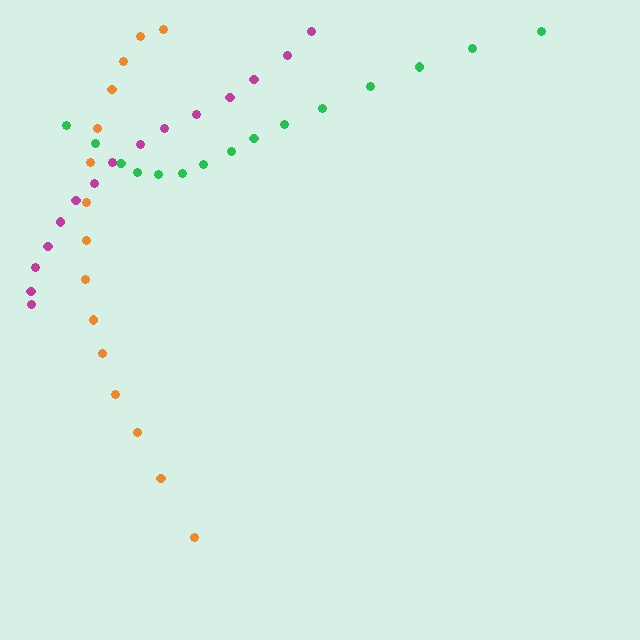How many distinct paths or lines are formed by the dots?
There are 3 distinct paths.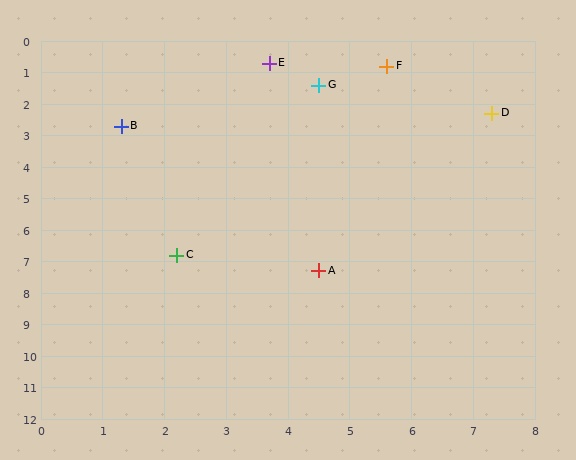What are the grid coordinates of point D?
Point D is at approximately (7.3, 2.3).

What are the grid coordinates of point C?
Point C is at approximately (2.2, 6.8).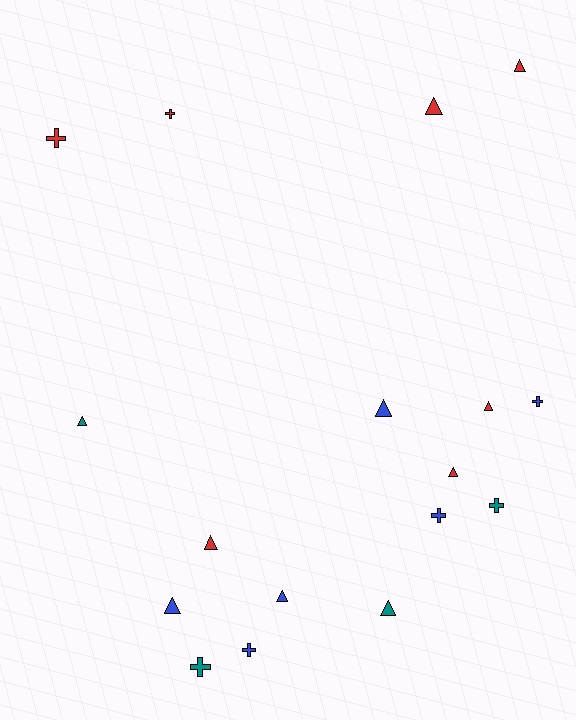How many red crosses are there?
There are 2 red crosses.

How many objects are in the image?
There are 17 objects.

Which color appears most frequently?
Red, with 7 objects.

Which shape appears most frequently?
Triangle, with 10 objects.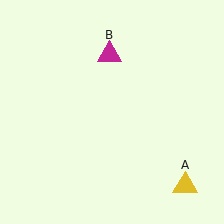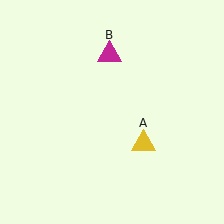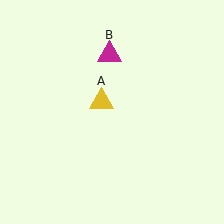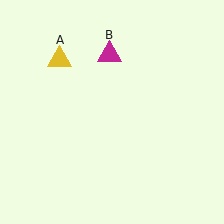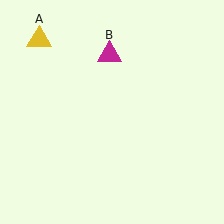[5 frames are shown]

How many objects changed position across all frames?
1 object changed position: yellow triangle (object A).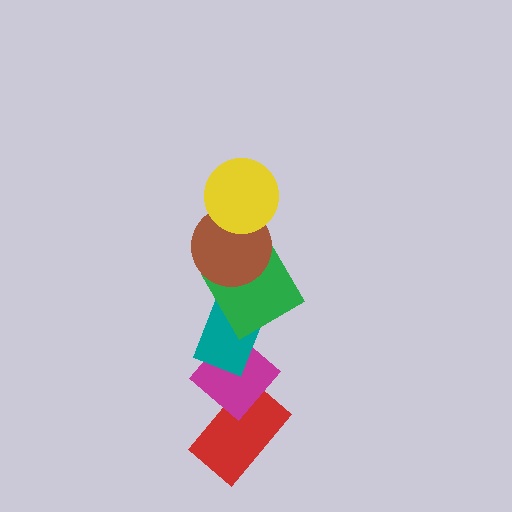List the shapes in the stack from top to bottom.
From top to bottom: the yellow circle, the brown circle, the green diamond, the teal rectangle, the magenta diamond, the red rectangle.